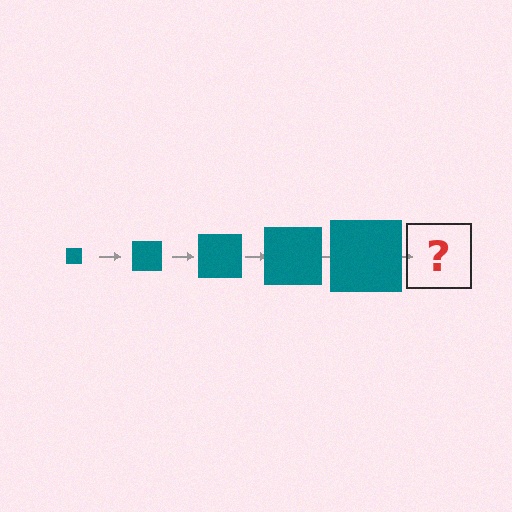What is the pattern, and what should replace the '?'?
The pattern is that the square gets progressively larger each step. The '?' should be a teal square, larger than the previous one.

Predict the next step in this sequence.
The next step is a teal square, larger than the previous one.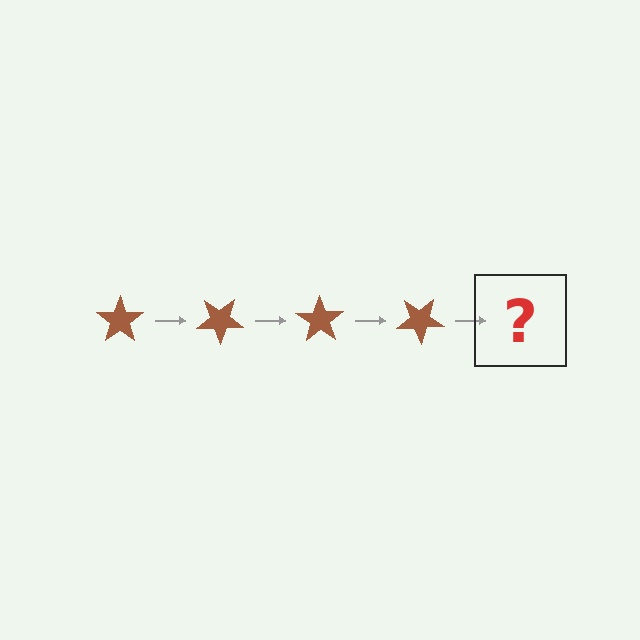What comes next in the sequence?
The next element should be a brown star rotated 140 degrees.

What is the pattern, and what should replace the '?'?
The pattern is that the star rotates 35 degrees each step. The '?' should be a brown star rotated 140 degrees.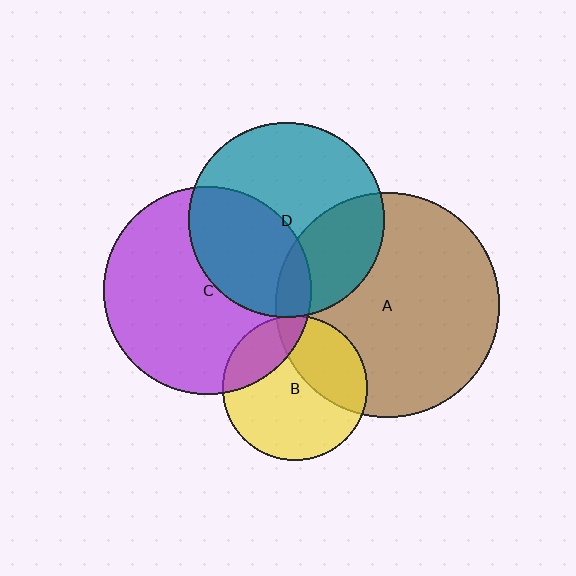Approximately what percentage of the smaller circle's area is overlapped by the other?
Approximately 35%.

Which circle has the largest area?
Circle A (brown).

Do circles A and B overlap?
Yes.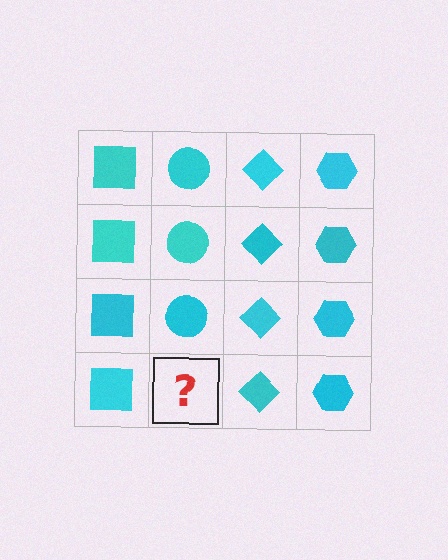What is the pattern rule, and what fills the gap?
The rule is that each column has a consistent shape. The gap should be filled with a cyan circle.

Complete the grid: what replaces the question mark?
The question mark should be replaced with a cyan circle.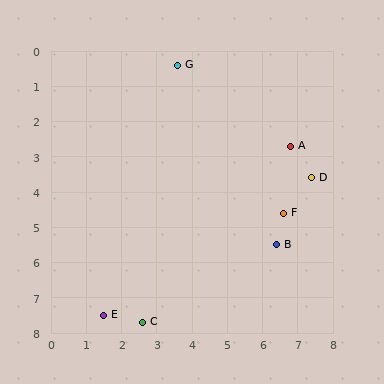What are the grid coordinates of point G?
Point G is at approximately (3.6, 0.4).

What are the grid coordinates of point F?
Point F is at approximately (6.6, 4.6).